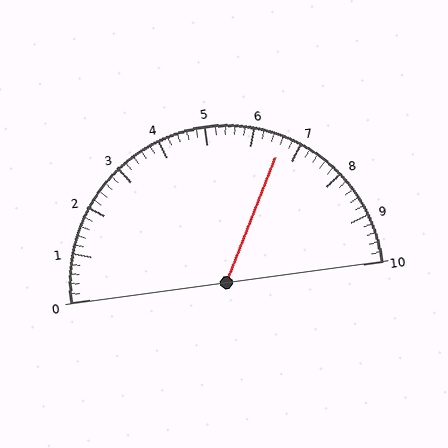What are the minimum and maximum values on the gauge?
The gauge ranges from 0 to 10.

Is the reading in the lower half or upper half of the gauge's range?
The reading is in the upper half of the range (0 to 10).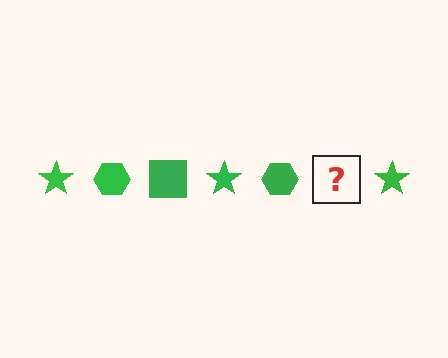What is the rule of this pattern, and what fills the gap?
The rule is that the pattern cycles through star, hexagon, square shapes in green. The gap should be filled with a green square.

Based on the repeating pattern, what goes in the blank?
The blank should be a green square.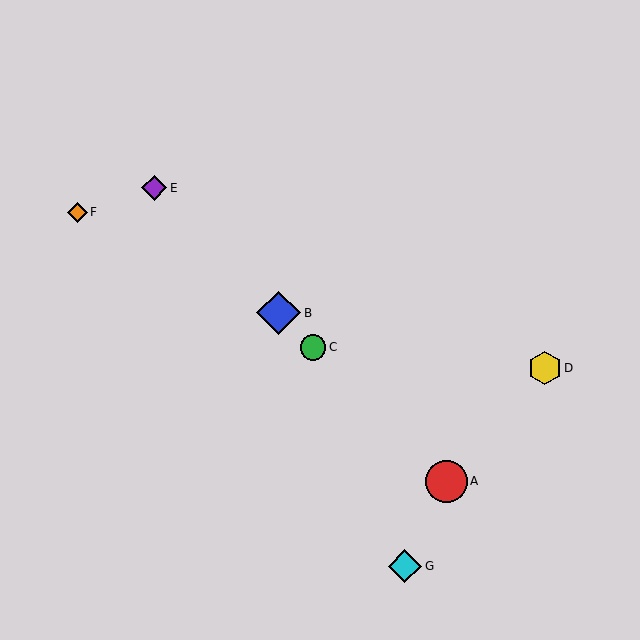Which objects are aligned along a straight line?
Objects A, B, C, E are aligned along a straight line.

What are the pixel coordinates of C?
Object C is at (313, 347).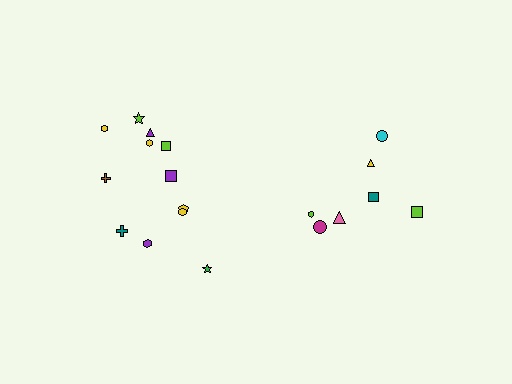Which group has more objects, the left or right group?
The left group.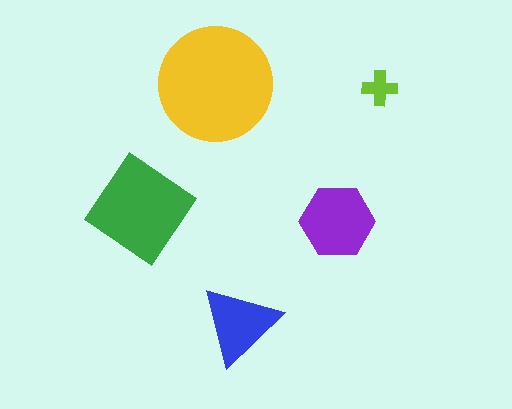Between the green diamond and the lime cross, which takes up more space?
The green diamond.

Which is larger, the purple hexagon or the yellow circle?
The yellow circle.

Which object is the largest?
The yellow circle.